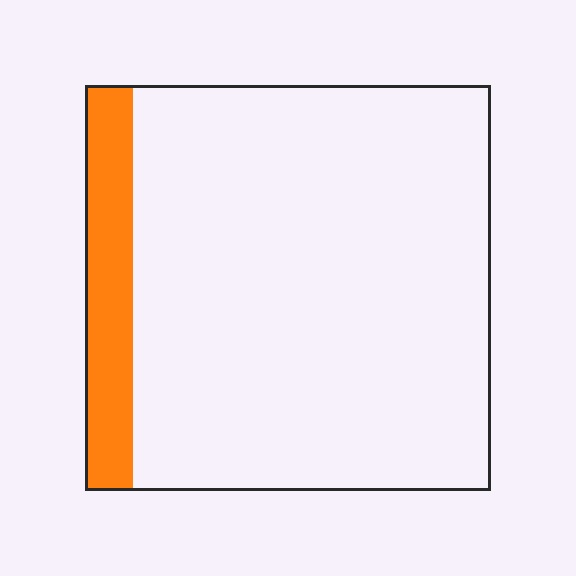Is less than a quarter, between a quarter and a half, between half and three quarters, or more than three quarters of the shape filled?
Less than a quarter.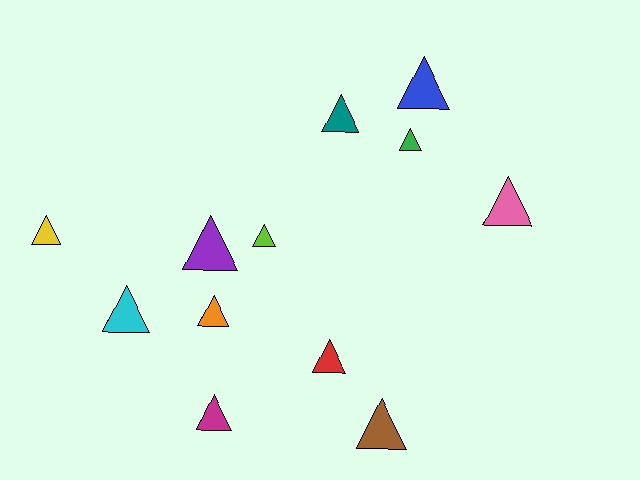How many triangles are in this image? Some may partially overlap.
There are 12 triangles.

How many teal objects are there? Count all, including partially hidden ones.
There is 1 teal object.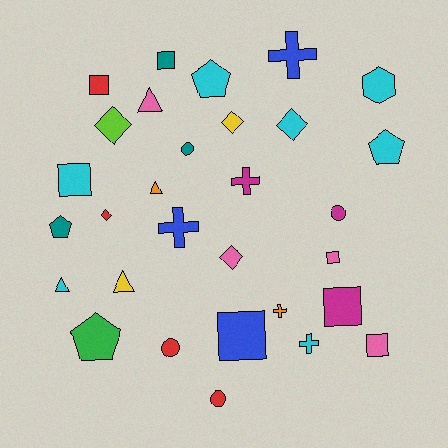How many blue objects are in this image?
There are 3 blue objects.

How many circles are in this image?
There are 4 circles.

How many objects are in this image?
There are 30 objects.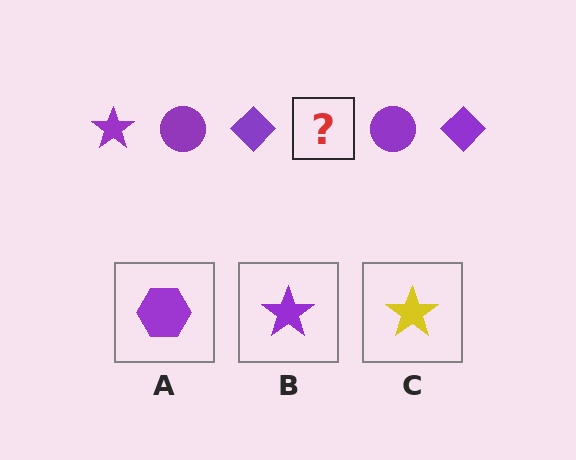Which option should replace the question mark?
Option B.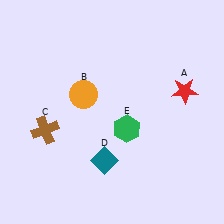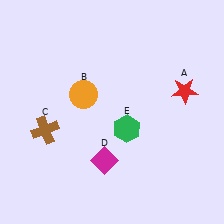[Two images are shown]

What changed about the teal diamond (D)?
In Image 1, D is teal. In Image 2, it changed to magenta.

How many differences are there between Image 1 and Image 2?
There is 1 difference between the two images.